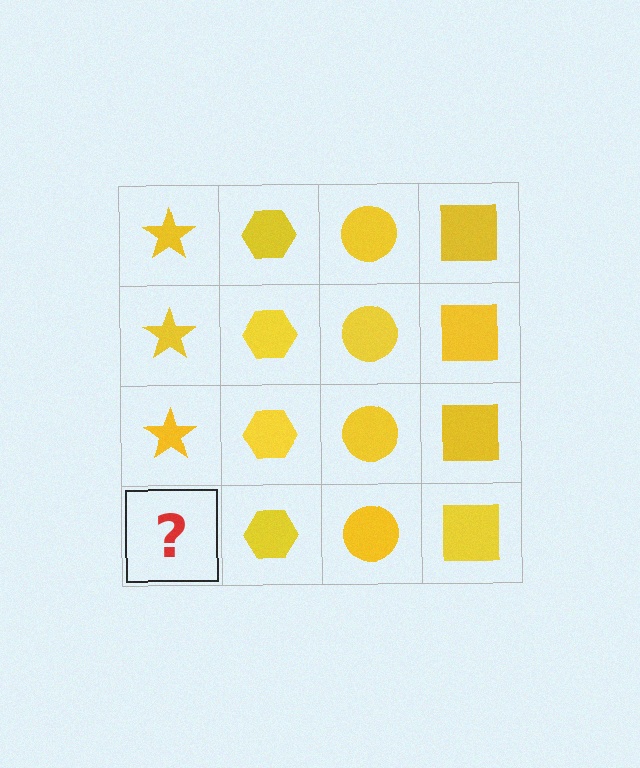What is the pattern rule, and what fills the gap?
The rule is that each column has a consistent shape. The gap should be filled with a yellow star.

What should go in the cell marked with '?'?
The missing cell should contain a yellow star.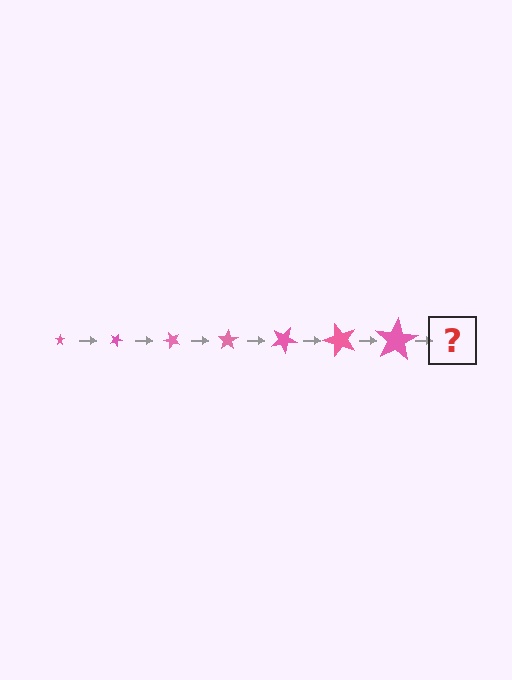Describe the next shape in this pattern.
It should be a star, larger than the previous one and rotated 175 degrees from the start.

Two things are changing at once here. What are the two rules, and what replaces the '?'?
The two rules are that the star grows larger each step and it rotates 25 degrees each step. The '?' should be a star, larger than the previous one and rotated 175 degrees from the start.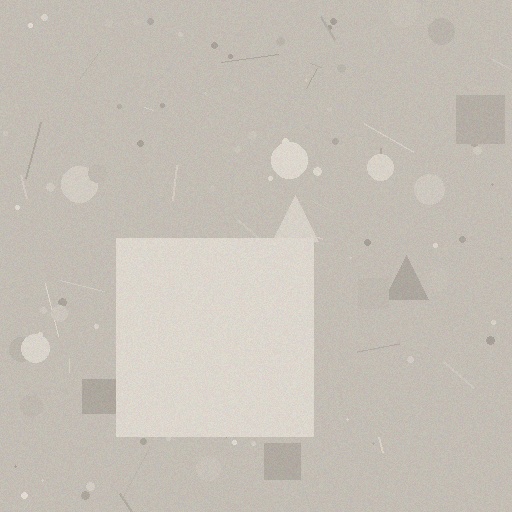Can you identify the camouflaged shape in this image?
The camouflaged shape is a square.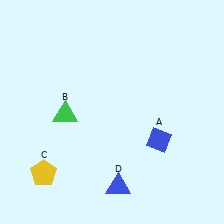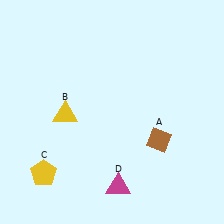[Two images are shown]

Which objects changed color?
A changed from blue to brown. B changed from green to yellow. D changed from blue to magenta.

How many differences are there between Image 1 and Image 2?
There are 3 differences between the two images.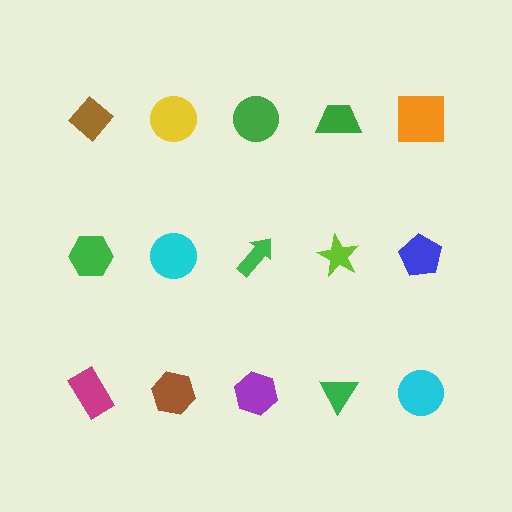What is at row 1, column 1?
A brown diamond.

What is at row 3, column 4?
A green triangle.